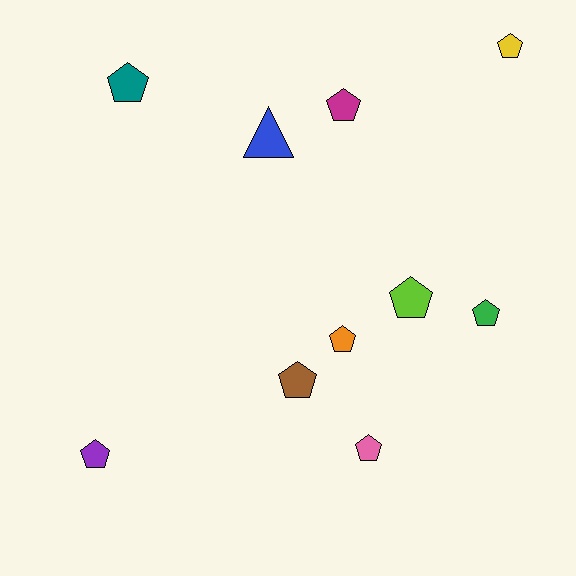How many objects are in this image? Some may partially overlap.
There are 10 objects.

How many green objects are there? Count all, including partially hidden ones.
There is 1 green object.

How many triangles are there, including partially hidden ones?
There is 1 triangle.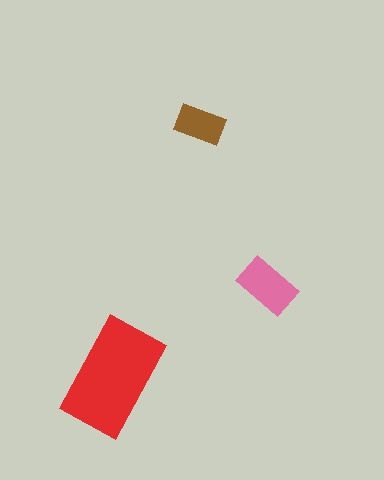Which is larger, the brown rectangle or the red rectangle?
The red one.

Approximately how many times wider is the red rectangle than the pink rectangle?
About 2 times wider.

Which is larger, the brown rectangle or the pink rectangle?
The pink one.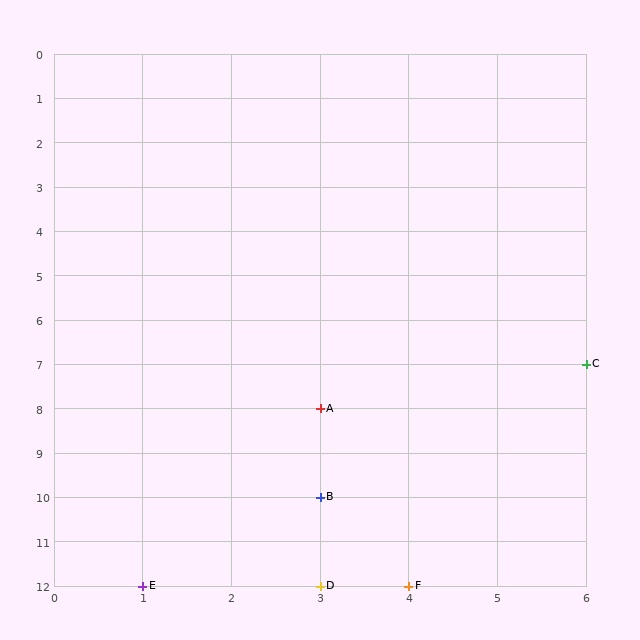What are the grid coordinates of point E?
Point E is at grid coordinates (1, 12).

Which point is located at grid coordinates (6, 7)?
Point C is at (6, 7).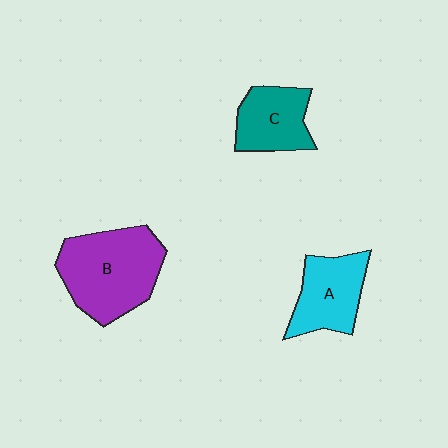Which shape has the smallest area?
Shape C (teal).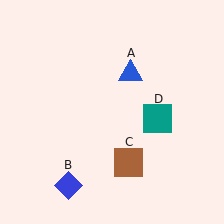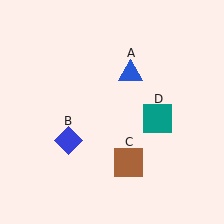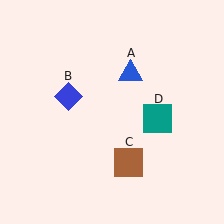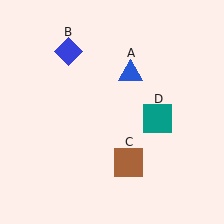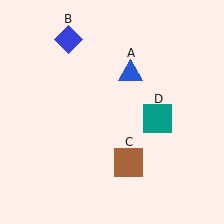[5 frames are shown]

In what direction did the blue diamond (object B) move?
The blue diamond (object B) moved up.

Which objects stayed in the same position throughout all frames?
Blue triangle (object A) and brown square (object C) and teal square (object D) remained stationary.